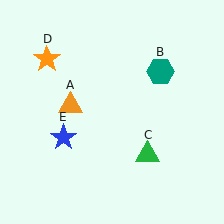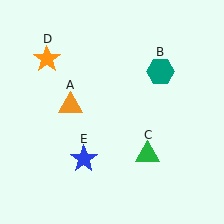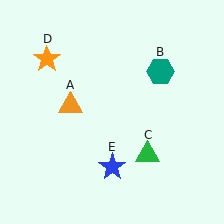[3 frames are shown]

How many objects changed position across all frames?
1 object changed position: blue star (object E).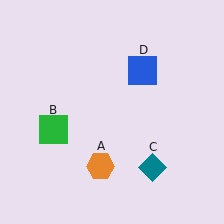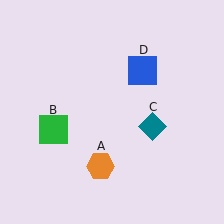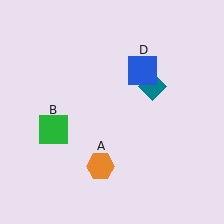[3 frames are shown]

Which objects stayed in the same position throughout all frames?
Orange hexagon (object A) and green square (object B) and blue square (object D) remained stationary.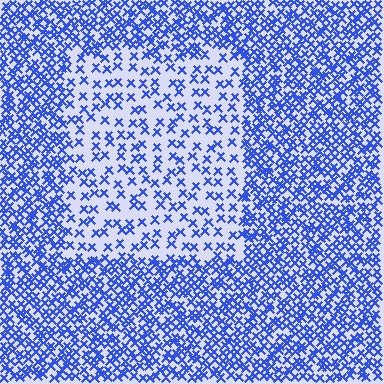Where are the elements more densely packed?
The elements are more densely packed outside the rectangle boundary.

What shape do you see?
I see a rectangle.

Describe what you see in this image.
The image contains small blue elements arranged at two different densities. A rectangle-shaped region is visible where the elements are less densely packed than the surrounding area.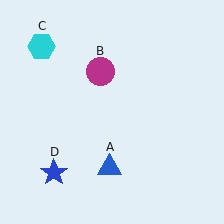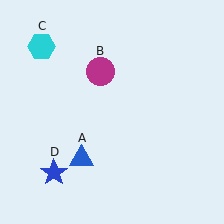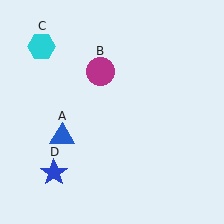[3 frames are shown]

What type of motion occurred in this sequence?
The blue triangle (object A) rotated clockwise around the center of the scene.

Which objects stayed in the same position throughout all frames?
Magenta circle (object B) and cyan hexagon (object C) and blue star (object D) remained stationary.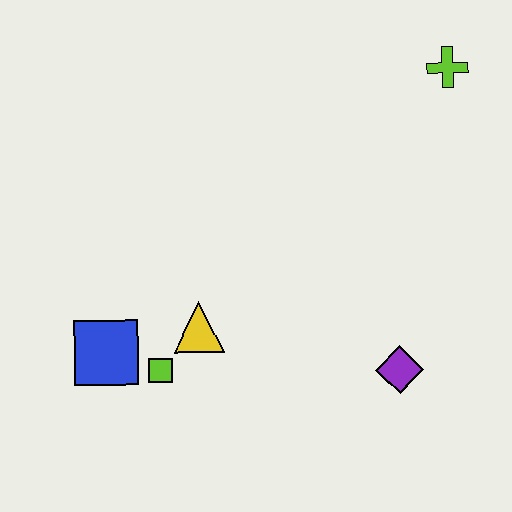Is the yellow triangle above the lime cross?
No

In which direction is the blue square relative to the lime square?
The blue square is to the left of the lime square.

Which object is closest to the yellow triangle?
The lime square is closest to the yellow triangle.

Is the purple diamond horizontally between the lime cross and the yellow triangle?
Yes